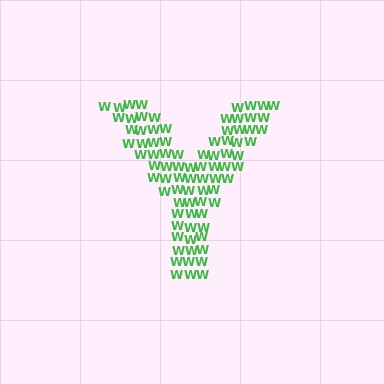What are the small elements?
The small elements are letter W's.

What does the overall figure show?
The overall figure shows the letter Y.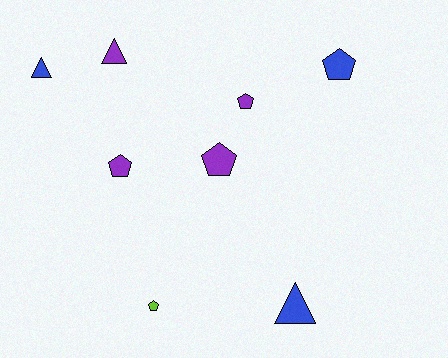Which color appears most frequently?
Purple, with 4 objects.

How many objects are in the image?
There are 8 objects.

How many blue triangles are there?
There are 2 blue triangles.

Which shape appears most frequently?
Pentagon, with 5 objects.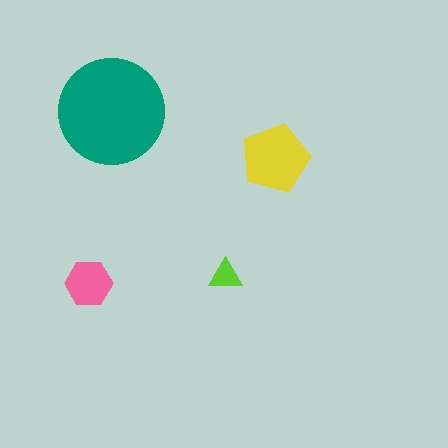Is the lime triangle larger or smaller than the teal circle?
Smaller.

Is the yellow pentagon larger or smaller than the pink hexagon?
Larger.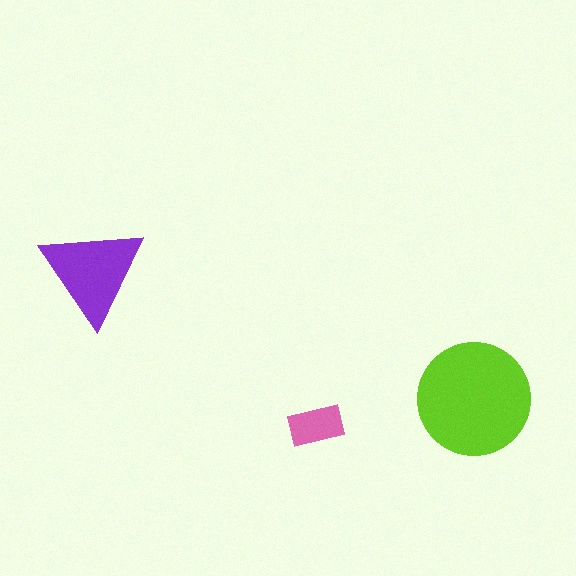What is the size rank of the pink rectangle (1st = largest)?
3rd.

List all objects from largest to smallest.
The lime circle, the purple triangle, the pink rectangle.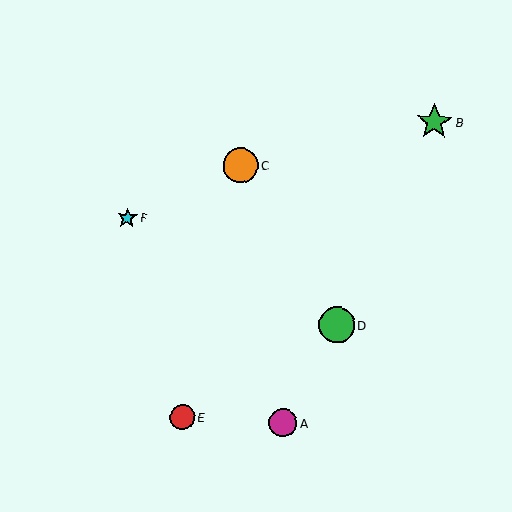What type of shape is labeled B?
Shape B is a green star.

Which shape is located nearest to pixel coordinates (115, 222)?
The cyan star (labeled F) at (127, 218) is nearest to that location.